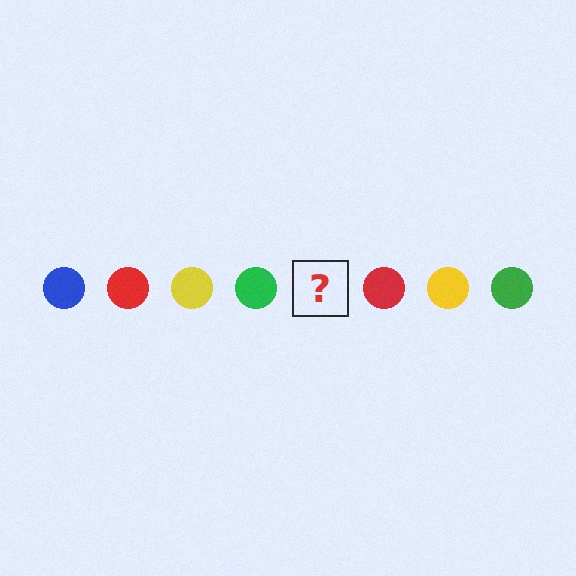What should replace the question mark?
The question mark should be replaced with a blue circle.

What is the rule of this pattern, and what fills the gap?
The rule is that the pattern cycles through blue, red, yellow, green circles. The gap should be filled with a blue circle.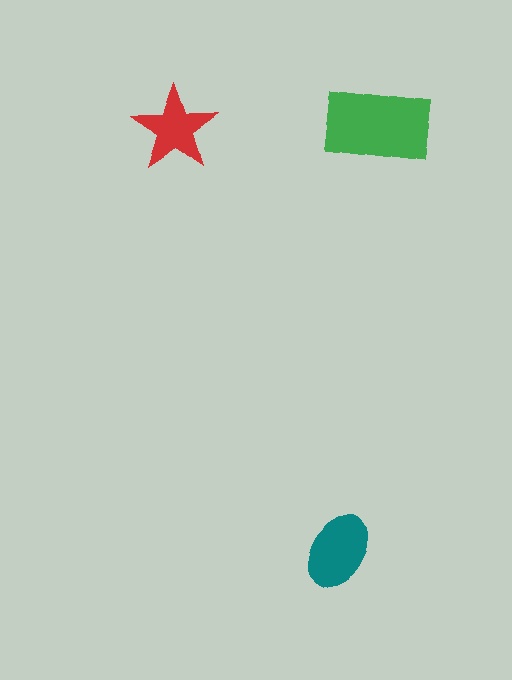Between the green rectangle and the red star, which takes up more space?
The green rectangle.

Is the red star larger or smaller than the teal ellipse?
Smaller.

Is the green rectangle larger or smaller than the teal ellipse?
Larger.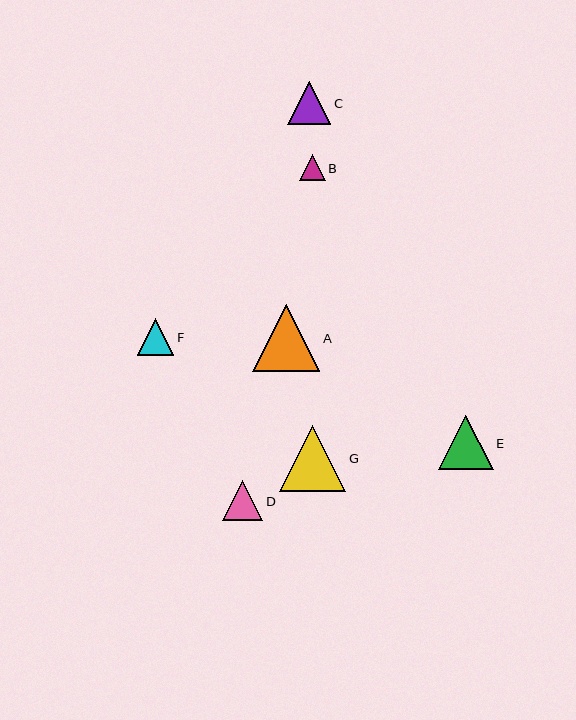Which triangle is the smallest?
Triangle B is the smallest with a size of approximately 26 pixels.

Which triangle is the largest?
Triangle A is the largest with a size of approximately 67 pixels.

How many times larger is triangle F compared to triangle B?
Triangle F is approximately 1.4 times the size of triangle B.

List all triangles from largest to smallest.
From largest to smallest: A, G, E, C, D, F, B.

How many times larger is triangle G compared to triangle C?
Triangle G is approximately 1.5 times the size of triangle C.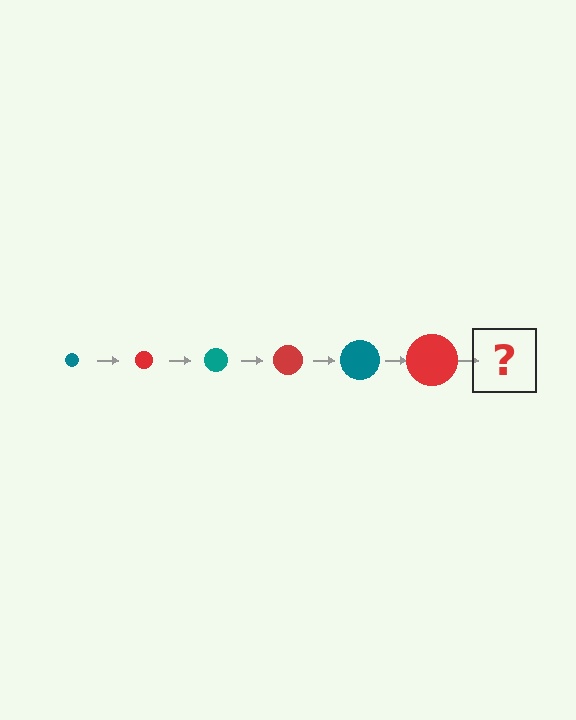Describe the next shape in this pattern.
It should be a teal circle, larger than the previous one.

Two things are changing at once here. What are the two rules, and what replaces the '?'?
The two rules are that the circle grows larger each step and the color cycles through teal and red. The '?' should be a teal circle, larger than the previous one.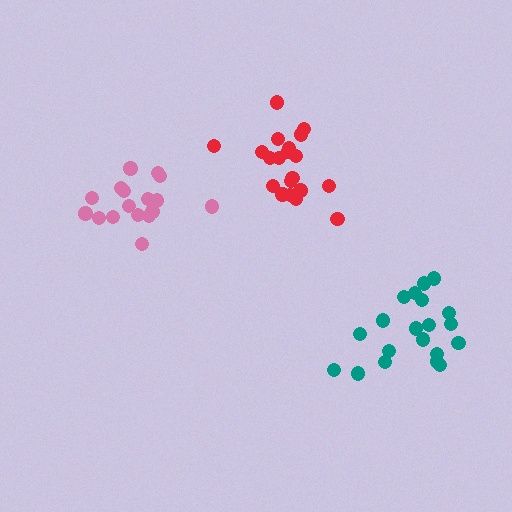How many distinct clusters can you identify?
There are 3 distinct clusters.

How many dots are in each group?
Group 1: 20 dots, Group 2: 17 dots, Group 3: 21 dots (58 total).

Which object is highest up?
The red cluster is topmost.